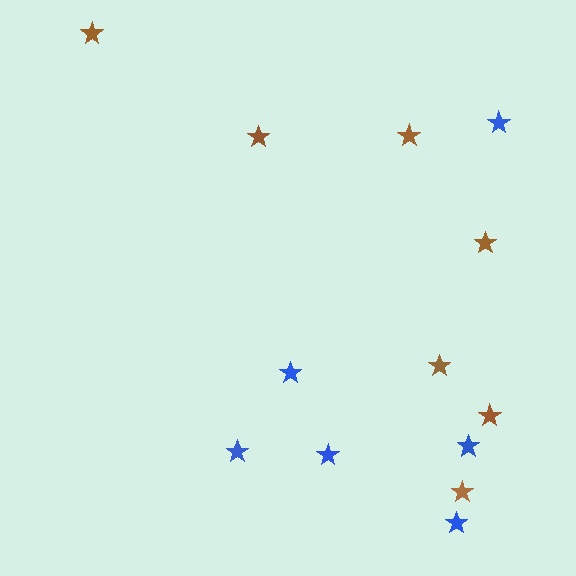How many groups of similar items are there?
There are 2 groups: one group of blue stars (6) and one group of brown stars (7).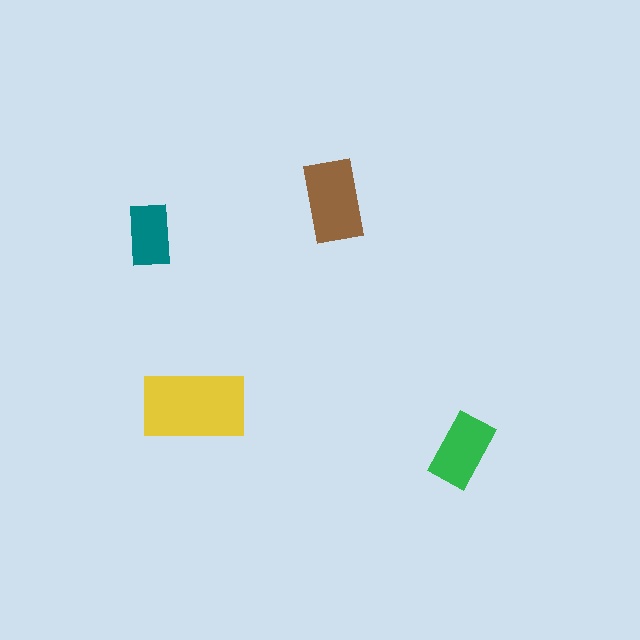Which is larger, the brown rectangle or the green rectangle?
The brown one.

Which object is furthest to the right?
The green rectangle is rightmost.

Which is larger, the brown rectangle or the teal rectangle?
The brown one.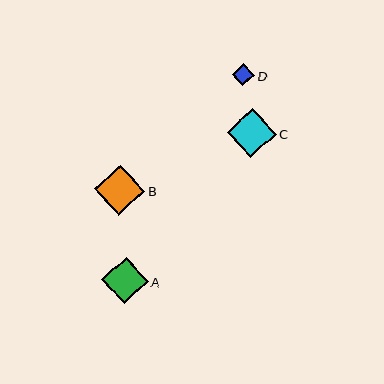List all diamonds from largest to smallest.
From largest to smallest: B, C, A, D.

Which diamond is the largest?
Diamond B is the largest with a size of approximately 50 pixels.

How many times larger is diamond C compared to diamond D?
Diamond C is approximately 2.2 times the size of diamond D.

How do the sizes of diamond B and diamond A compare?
Diamond B and diamond A are approximately the same size.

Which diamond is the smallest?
Diamond D is the smallest with a size of approximately 22 pixels.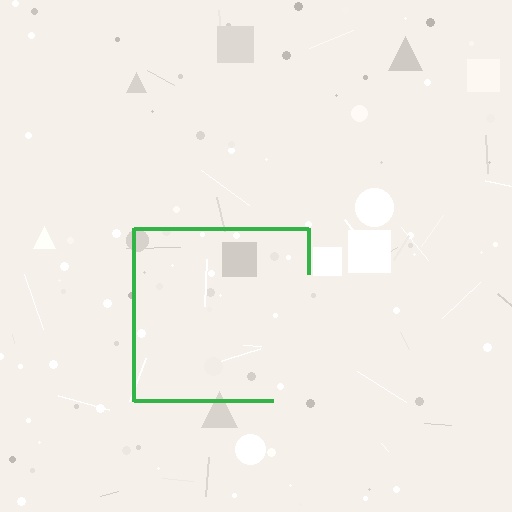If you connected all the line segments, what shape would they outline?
They would outline a square.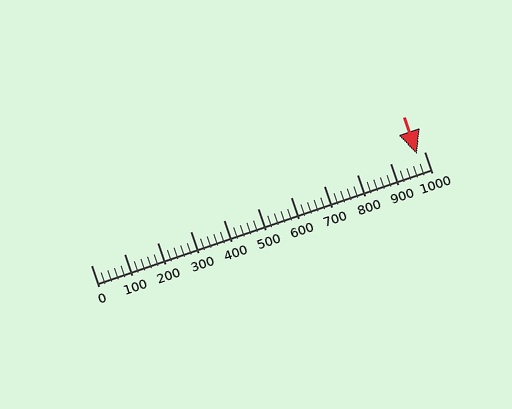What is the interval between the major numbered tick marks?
The major tick marks are spaced 100 units apart.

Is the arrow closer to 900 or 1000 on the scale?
The arrow is closer to 1000.